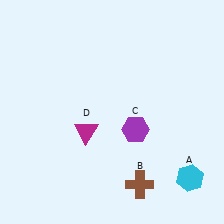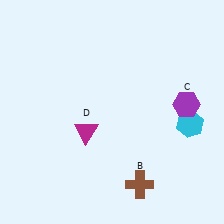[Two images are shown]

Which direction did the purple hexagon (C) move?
The purple hexagon (C) moved right.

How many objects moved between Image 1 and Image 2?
2 objects moved between the two images.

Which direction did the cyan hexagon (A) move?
The cyan hexagon (A) moved up.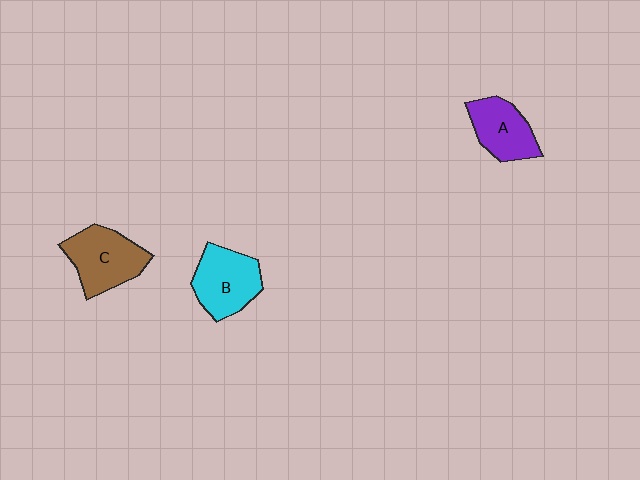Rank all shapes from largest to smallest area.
From largest to smallest: C (brown), B (cyan), A (purple).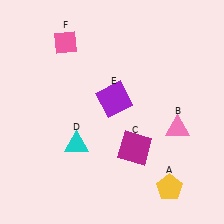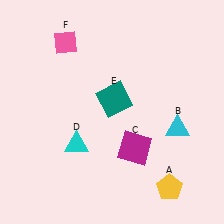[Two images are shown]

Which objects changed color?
B changed from pink to cyan. E changed from purple to teal.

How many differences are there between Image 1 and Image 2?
There are 2 differences between the two images.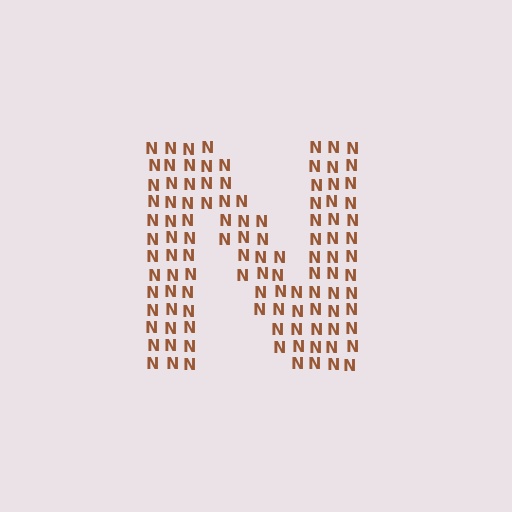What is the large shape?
The large shape is the letter N.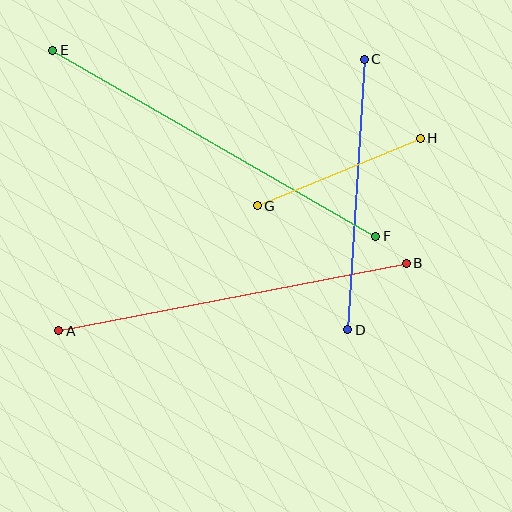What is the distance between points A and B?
The distance is approximately 354 pixels.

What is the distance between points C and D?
The distance is approximately 271 pixels.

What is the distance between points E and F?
The distance is approximately 373 pixels.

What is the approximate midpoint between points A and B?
The midpoint is at approximately (233, 297) pixels.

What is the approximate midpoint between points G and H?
The midpoint is at approximately (339, 172) pixels.